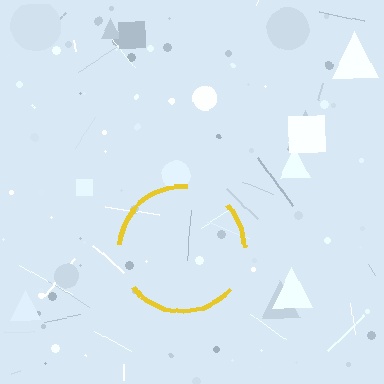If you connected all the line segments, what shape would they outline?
They would outline a circle.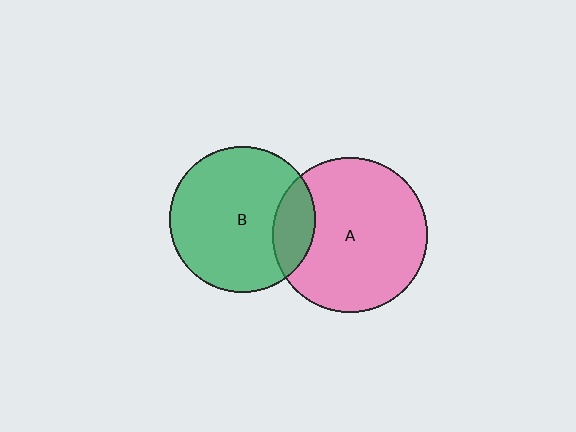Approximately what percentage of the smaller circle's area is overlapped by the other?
Approximately 20%.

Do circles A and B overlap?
Yes.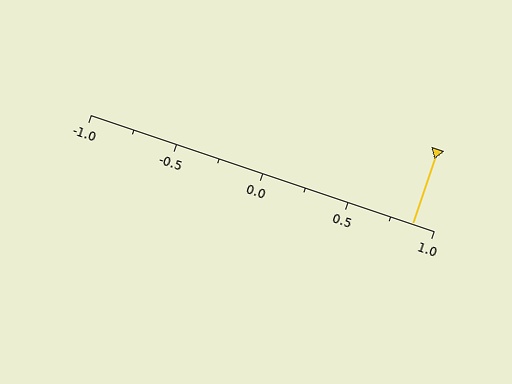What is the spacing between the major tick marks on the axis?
The major ticks are spaced 0.5 apart.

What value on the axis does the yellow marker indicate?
The marker indicates approximately 0.88.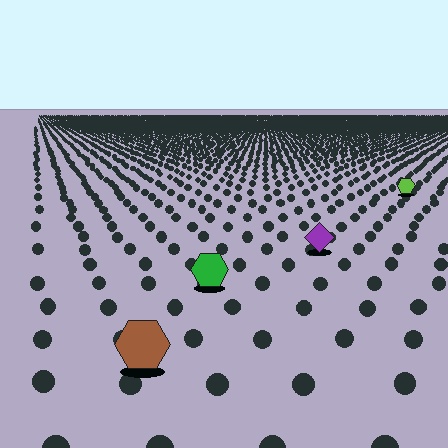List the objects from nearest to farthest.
From nearest to farthest: the brown hexagon, the green hexagon, the purple diamond, the lime hexagon.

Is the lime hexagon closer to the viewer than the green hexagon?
No. The green hexagon is closer — you can tell from the texture gradient: the ground texture is coarser near it.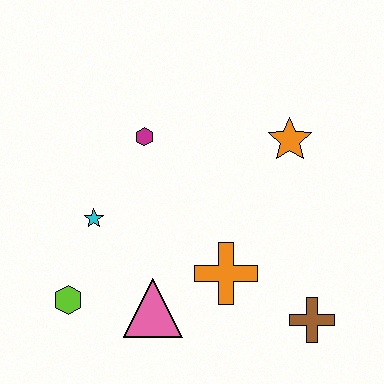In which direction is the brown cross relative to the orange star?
The brown cross is below the orange star.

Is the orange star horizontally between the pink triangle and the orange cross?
No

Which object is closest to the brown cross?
The orange cross is closest to the brown cross.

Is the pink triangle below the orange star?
Yes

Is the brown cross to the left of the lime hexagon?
No